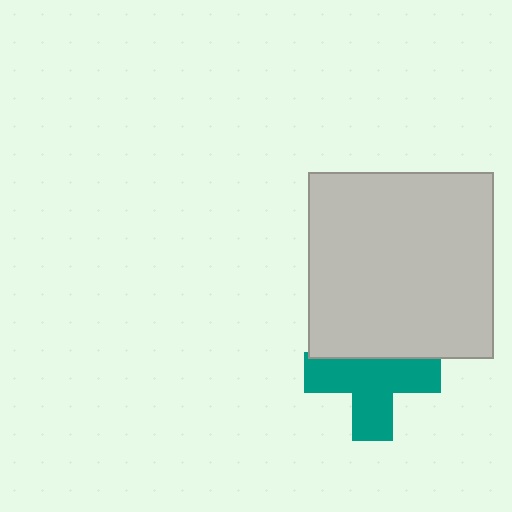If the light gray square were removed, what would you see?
You would see the complete teal cross.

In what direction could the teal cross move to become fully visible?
The teal cross could move down. That would shift it out from behind the light gray square entirely.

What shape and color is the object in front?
The object in front is a light gray square.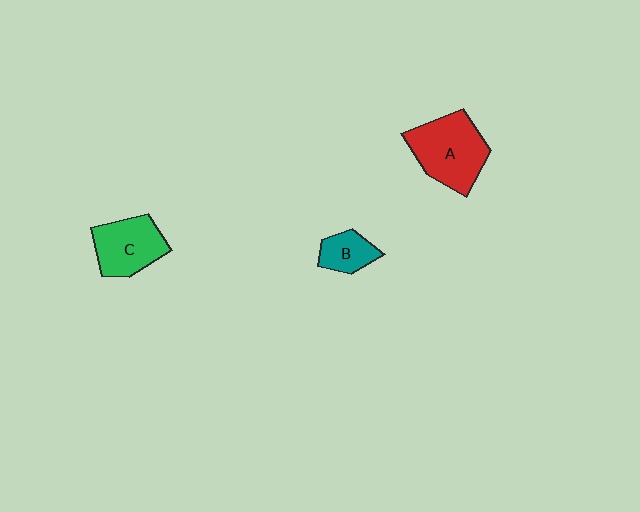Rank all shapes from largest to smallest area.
From largest to smallest: A (red), C (green), B (teal).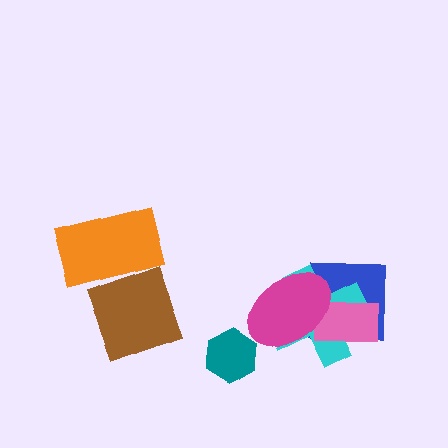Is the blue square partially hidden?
Yes, it is partially covered by another shape.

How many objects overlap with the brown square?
1 object overlaps with the brown square.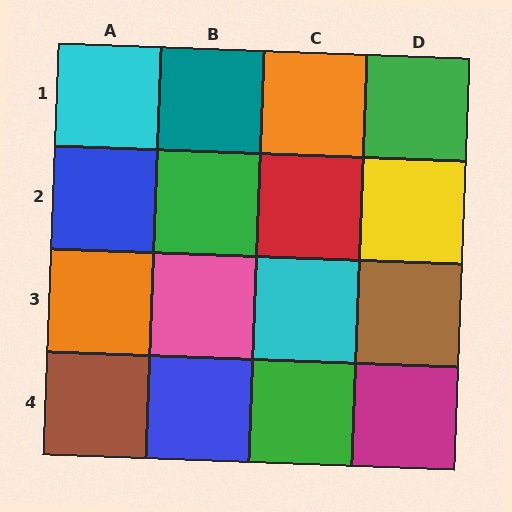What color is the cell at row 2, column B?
Green.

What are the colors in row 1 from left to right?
Cyan, teal, orange, green.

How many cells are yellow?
1 cell is yellow.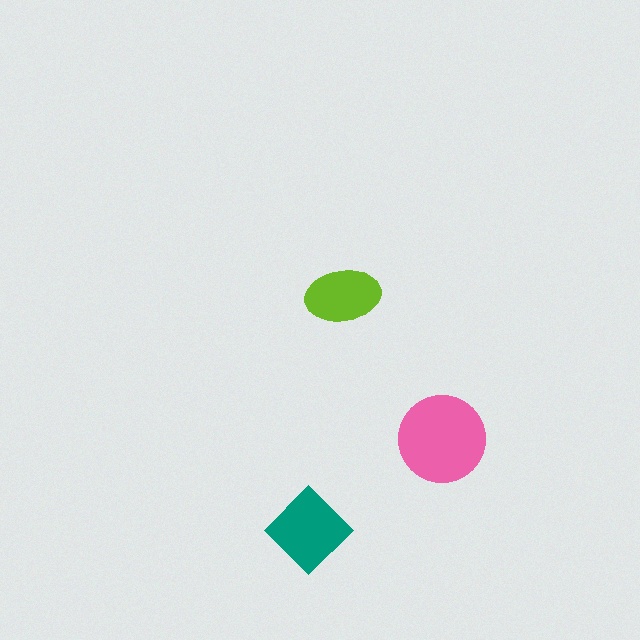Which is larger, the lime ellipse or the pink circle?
The pink circle.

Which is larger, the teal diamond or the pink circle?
The pink circle.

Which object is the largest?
The pink circle.